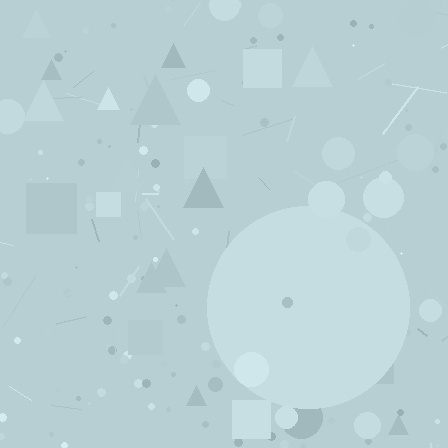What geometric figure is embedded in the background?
A circle is embedded in the background.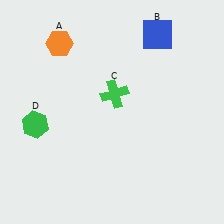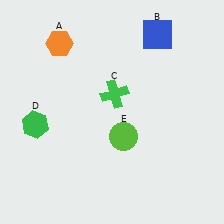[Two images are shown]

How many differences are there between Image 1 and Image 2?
There is 1 difference between the two images.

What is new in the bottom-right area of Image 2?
A lime circle (E) was added in the bottom-right area of Image 2.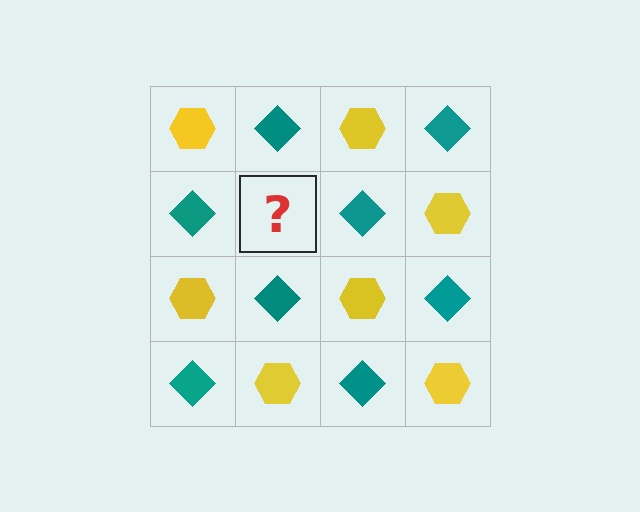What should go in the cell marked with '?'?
The missing cell should contain a yellow hexagon.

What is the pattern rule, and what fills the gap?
The rule is that it alternates yellow hexagon and teal diamond in a checkerboard pattern. The gap should be filled with a yellow hexagon.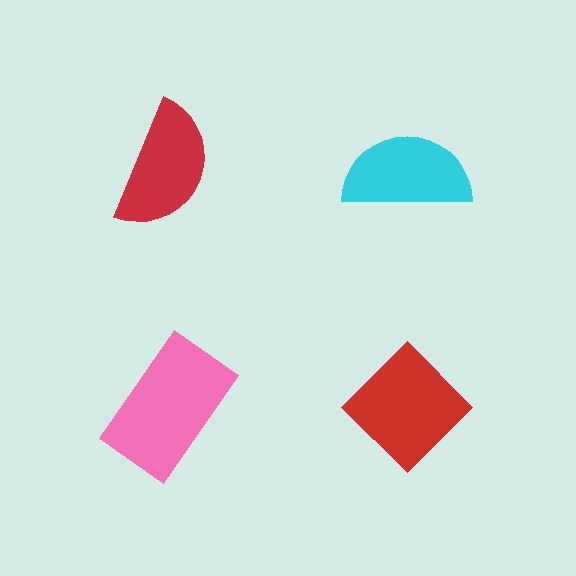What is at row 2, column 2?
A red diamond.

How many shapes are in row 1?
2 shapes.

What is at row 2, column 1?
A pink rectangle.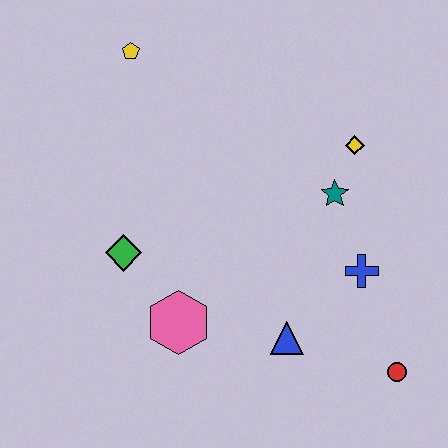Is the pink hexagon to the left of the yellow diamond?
Yes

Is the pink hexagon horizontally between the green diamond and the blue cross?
Yes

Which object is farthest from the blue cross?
The yellow pentagon is farthest from the blue cross.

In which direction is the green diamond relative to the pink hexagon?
The green diamond is above the pink hexagon.